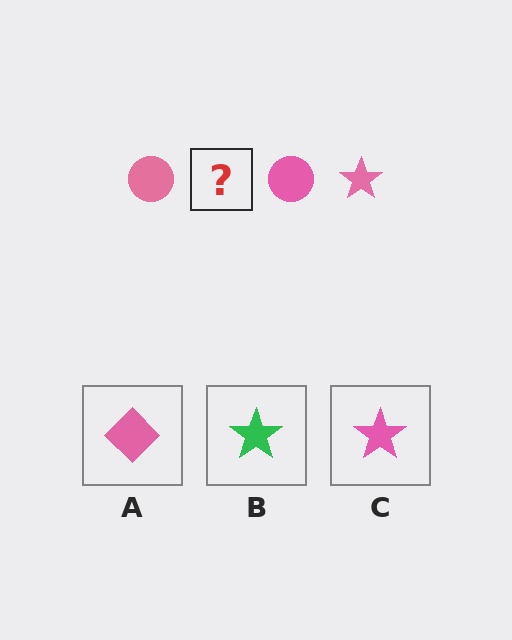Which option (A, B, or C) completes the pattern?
C.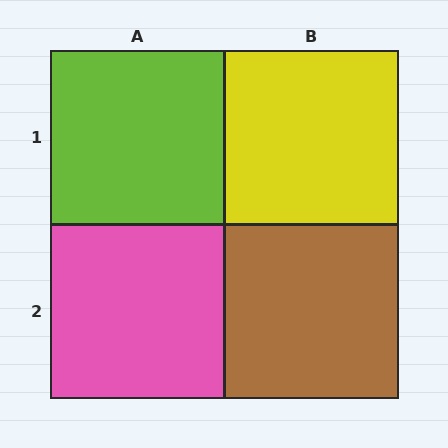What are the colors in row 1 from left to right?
Lime, yellow.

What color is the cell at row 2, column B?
Brown.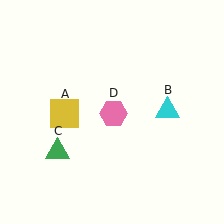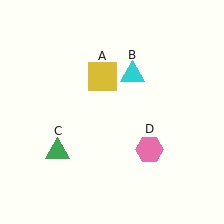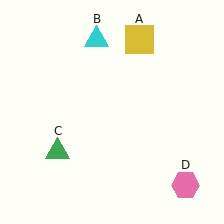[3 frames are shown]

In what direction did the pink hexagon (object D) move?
The pink hexagon (object D) moved down and to the right.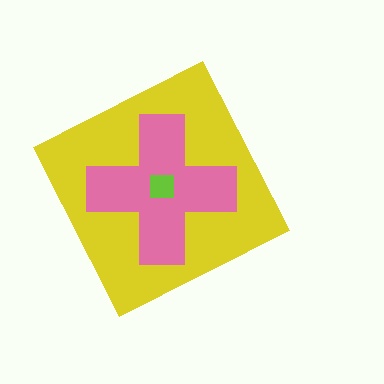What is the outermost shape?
The yellow diamond.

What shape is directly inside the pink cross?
The lime square.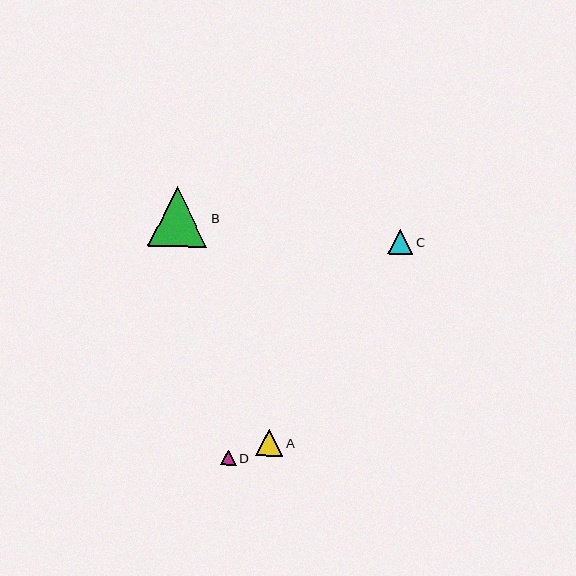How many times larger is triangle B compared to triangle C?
Triangle B is approximately 2.4 times the size of triangle C.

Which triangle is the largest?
Triangle B is the largest with a size of approximately 60 pixels.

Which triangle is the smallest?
Triangle D is the smallest with a size of approximately 16 pixels.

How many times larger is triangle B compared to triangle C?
Triangle B is approximately 2.4 times the size of triangle C.